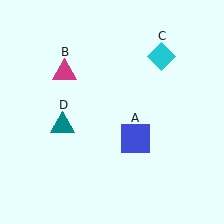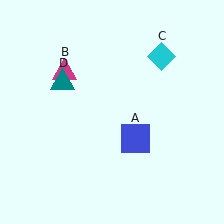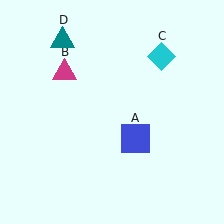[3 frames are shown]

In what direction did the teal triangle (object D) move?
The teal triangle (object D) moved up.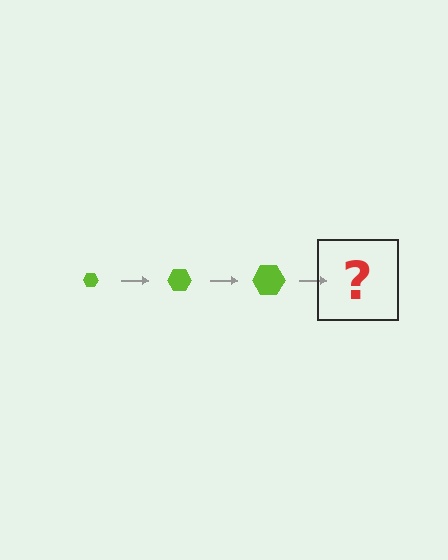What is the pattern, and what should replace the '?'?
The pattern is that the hexagon gets progressively larger each step. The '?' should be a lime hexagon, larger than the previous one.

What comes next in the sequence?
The next element should be a lime hexagon, larger than the previous one.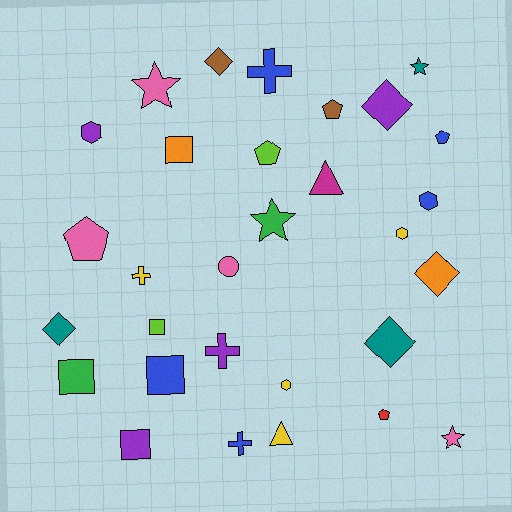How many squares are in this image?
There are 5 squares.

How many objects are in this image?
There are 30 objects.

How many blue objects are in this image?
There are 5 blue objects.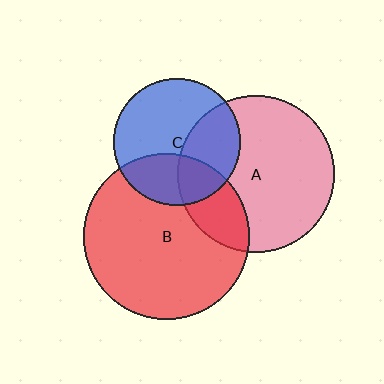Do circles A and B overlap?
Yes.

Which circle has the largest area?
Circle B (red).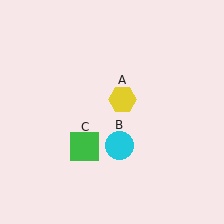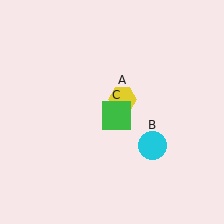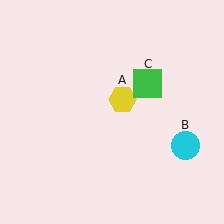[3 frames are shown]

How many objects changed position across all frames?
2 objects changed position: cyan circle (object B), green square (object C).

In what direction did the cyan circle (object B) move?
The cyan circle (object B) moved right.